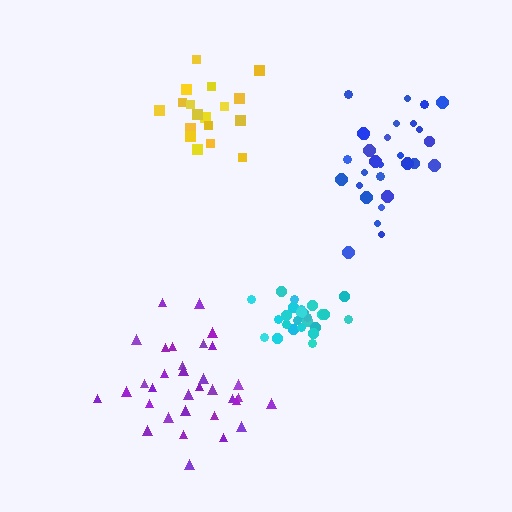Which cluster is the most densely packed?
Cyan.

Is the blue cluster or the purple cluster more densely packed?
Purple.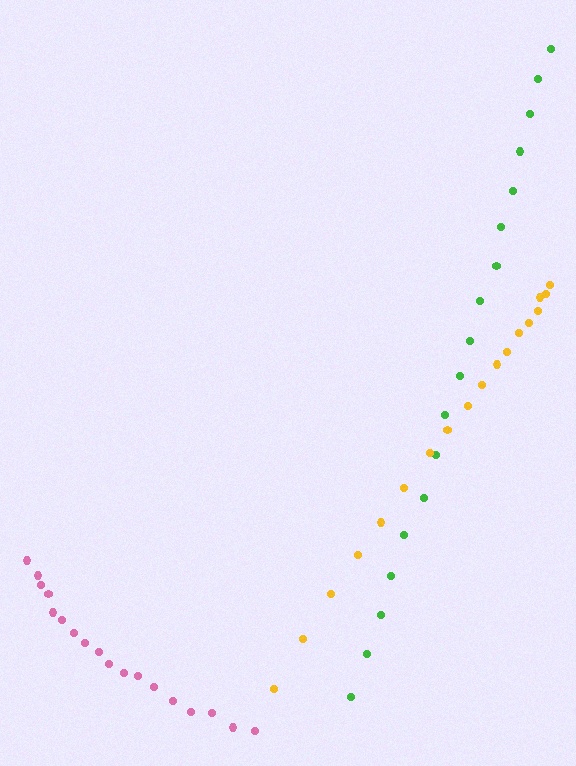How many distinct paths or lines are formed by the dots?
There are 3 distinct paths.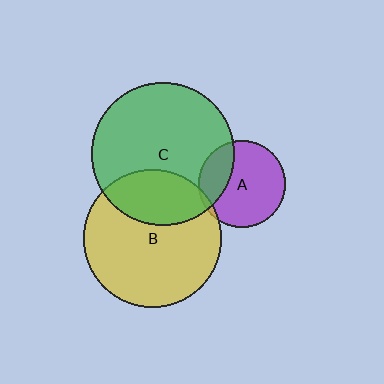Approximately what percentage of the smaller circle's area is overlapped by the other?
Approximately 5%.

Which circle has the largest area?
Circle C (green).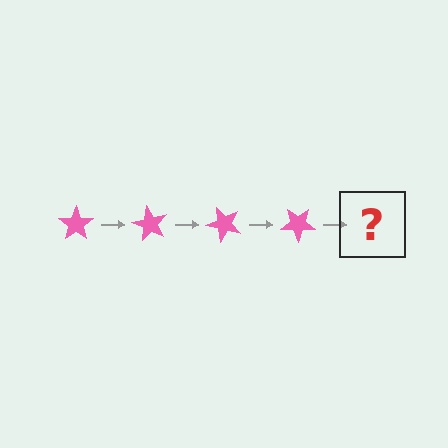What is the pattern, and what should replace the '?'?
The pattern is that the star rotates 60 degrees each step. The '?' should be a pink star rotated 240 degrees.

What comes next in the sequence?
The next element should be a pink star rotated 240 degrees.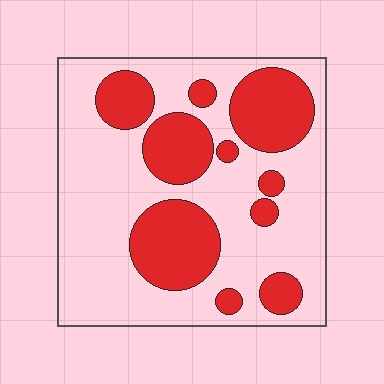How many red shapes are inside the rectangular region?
10.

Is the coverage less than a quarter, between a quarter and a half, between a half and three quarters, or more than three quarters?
Between a quarter and a half.